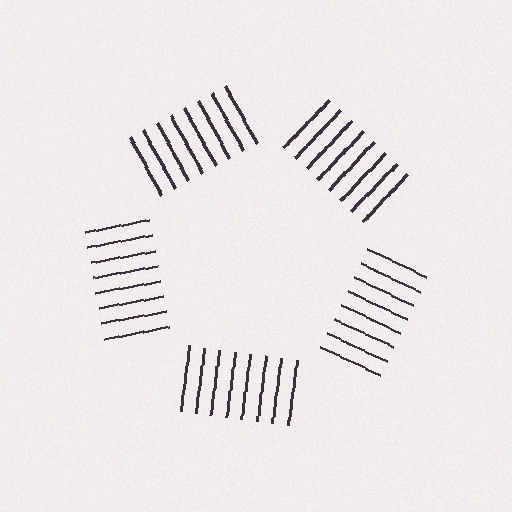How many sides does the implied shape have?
5 sides — the line-ends trace a pentagon.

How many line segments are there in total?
40 — 8 along each of the 5 edges.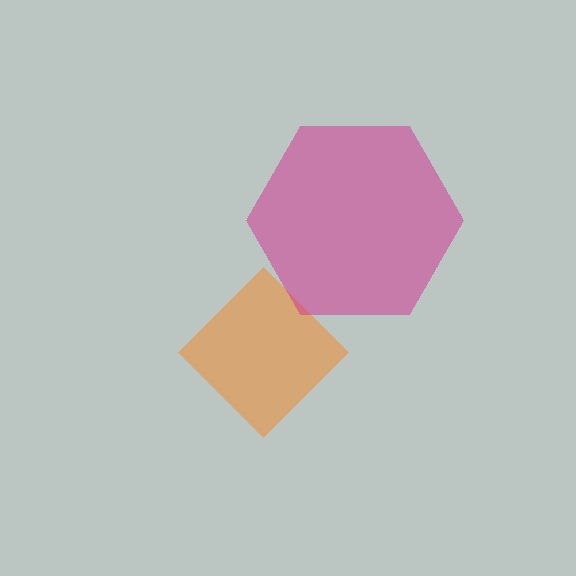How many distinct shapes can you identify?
There are 2 distinct shapes: an orange diamond, a magenta hexagon.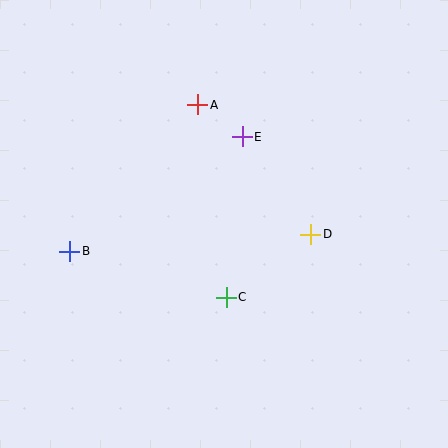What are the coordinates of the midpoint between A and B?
The midpoint between A and B is at (134, 178).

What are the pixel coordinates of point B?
Point B is at (70, 251).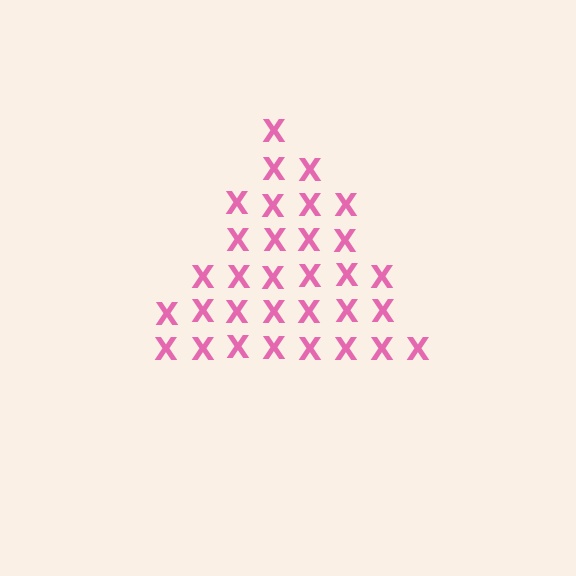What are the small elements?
The small elements are letter X's.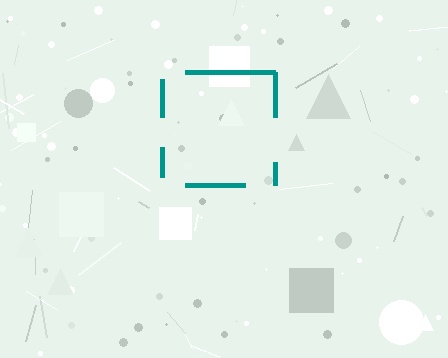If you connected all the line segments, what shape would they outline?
They would outline a square.